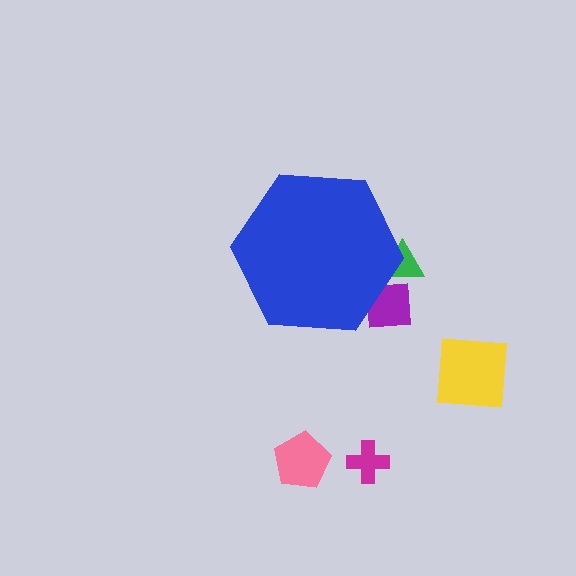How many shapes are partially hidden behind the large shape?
2 shapes are partially hidden.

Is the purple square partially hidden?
Yes, the purple square is partially hidden behind the blue hexagon.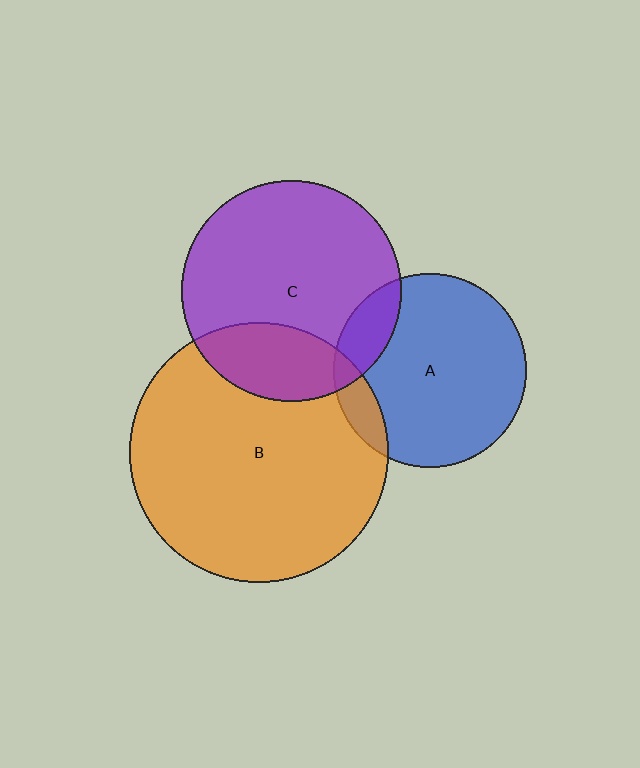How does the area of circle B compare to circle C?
Approximately 1.4 times.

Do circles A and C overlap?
Yes.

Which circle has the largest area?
Circle B (orange).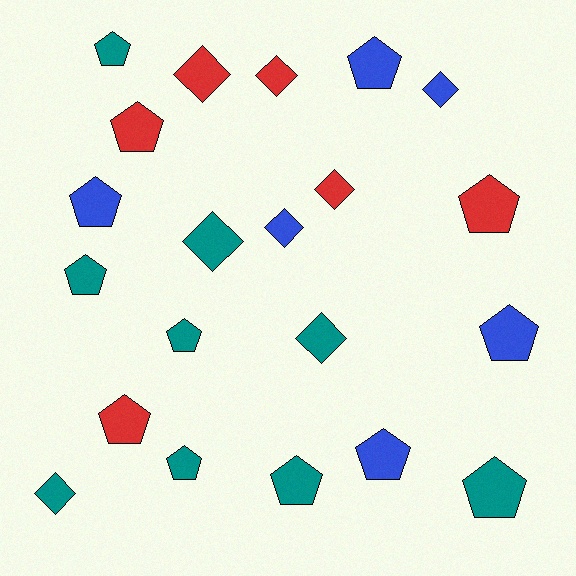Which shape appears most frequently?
Pentagon, with 13 objects.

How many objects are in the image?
There are 21 objects.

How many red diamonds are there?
There are 3 red diamonds.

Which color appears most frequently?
Teal, with 9 objects.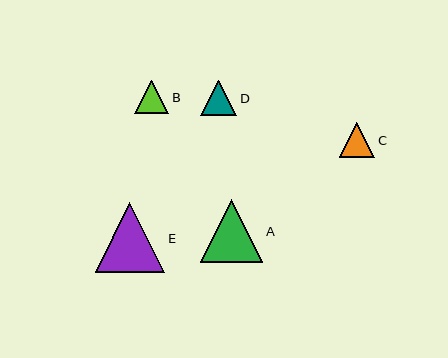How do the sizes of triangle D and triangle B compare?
Triangle D and triangle B are approximately the same size.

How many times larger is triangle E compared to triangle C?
Triangle E is approximately 2.0 times the size of triangle C.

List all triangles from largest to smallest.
From largest to smallest: E, A, D, C, B.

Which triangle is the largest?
Triangle E is the largest with a size of approximately 69 pixels.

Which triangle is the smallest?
Triangle B is the smallest with a size of approximately 34 pixels.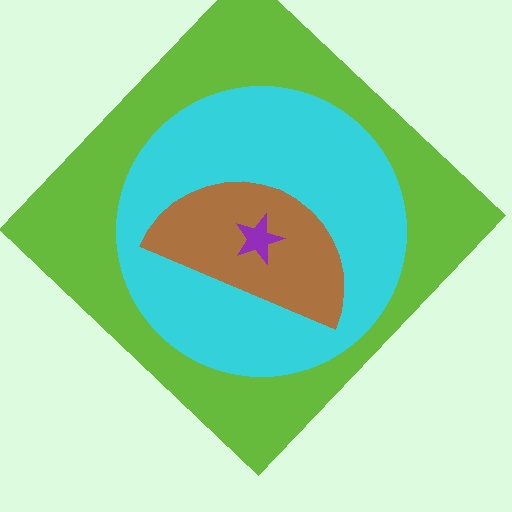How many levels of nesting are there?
4.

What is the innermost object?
The purple star.